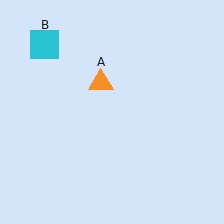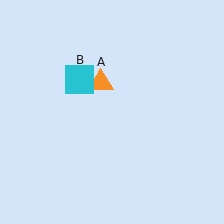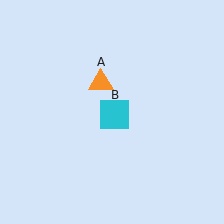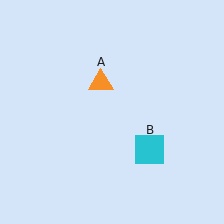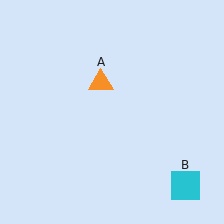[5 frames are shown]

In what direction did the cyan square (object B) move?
The cyan square (object B) moved down and to the right.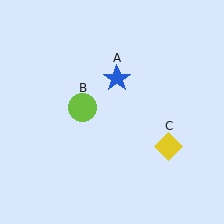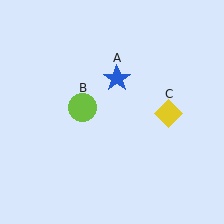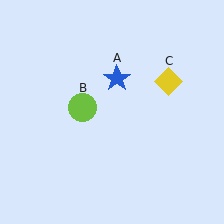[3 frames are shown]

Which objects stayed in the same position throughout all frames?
Blue star (object A) and lime circle (object B) remained stationary.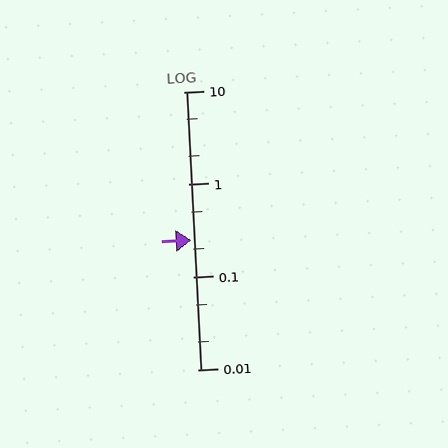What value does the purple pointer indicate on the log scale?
The pointer indicates approximately 0.25.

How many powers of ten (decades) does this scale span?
The scale spans 3 decades, from 0.01 to 10.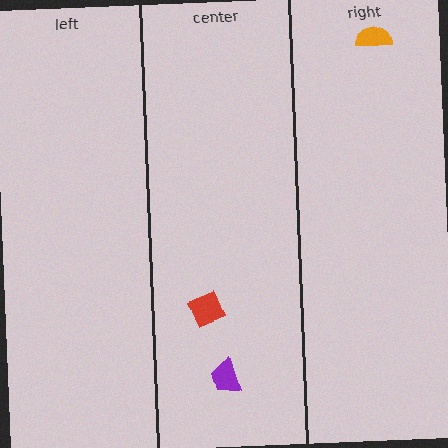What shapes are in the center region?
The purple trapezoid, the red diamond.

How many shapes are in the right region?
1.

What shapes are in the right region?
The orange semicircle.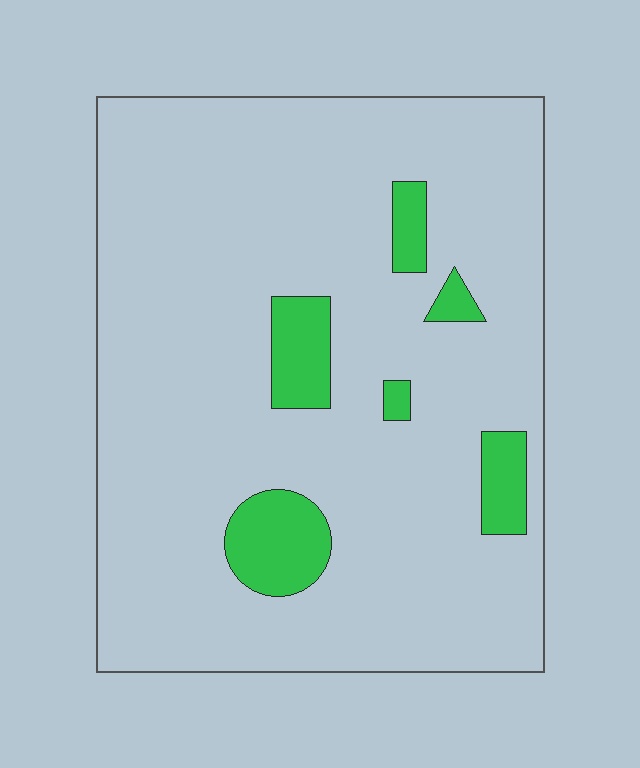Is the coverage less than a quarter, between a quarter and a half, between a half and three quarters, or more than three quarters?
Less than a quarter.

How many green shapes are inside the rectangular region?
6.